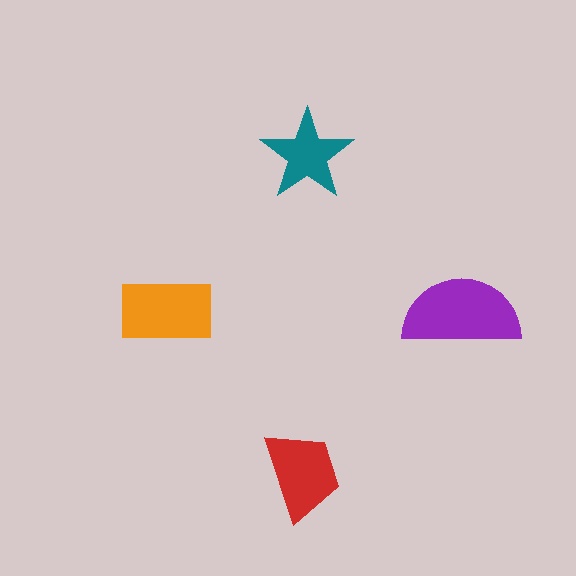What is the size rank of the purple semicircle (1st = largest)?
1st.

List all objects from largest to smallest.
The purple semicircle, the orange rectangle, the red trapezoid, the teal star.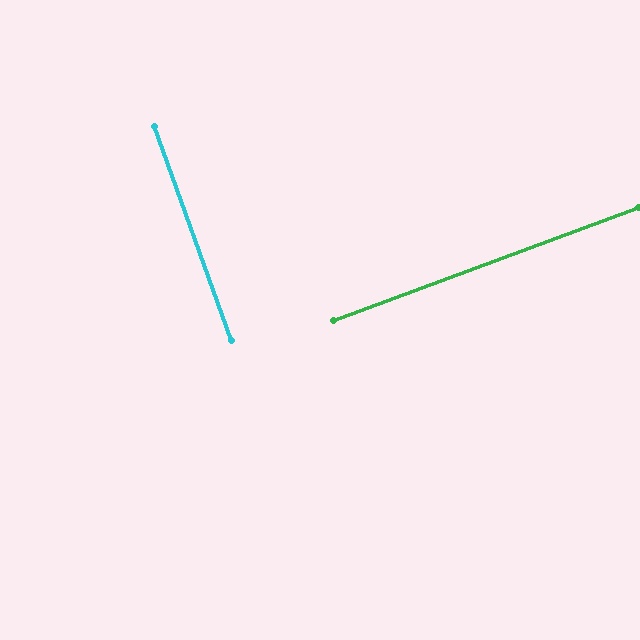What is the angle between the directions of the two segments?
Approximately 89 degrees.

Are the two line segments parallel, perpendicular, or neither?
Perpendicular — they meet at approximately 89°.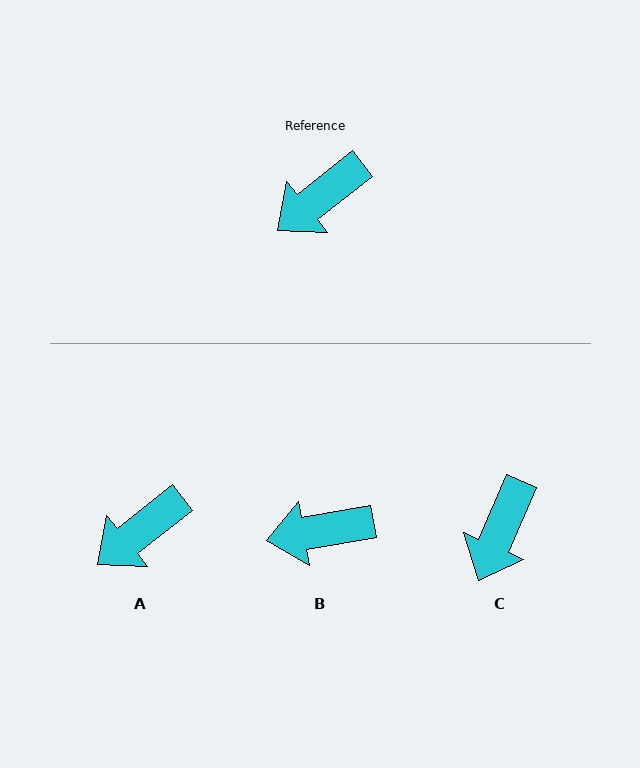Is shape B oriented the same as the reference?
No, it is off by about 28 degrees.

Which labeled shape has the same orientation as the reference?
A.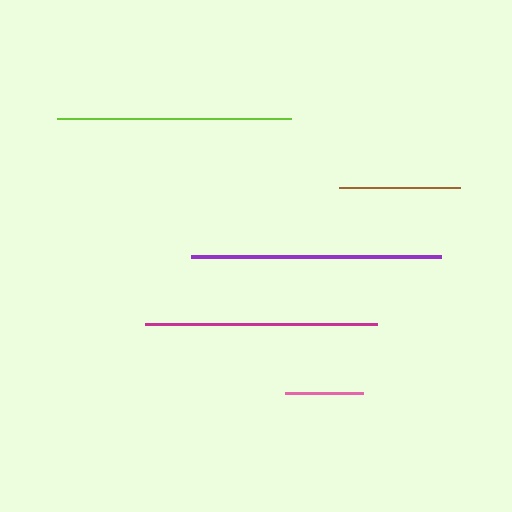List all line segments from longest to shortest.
From longest to shortest: purple, lime, magenta, brown, pink.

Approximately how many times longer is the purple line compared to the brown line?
The purple line is approximately 2.1 times the length of the brown line.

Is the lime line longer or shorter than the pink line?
The lime line is longer than the pink line.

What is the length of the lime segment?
The lime segment is approximately 233 pixels long.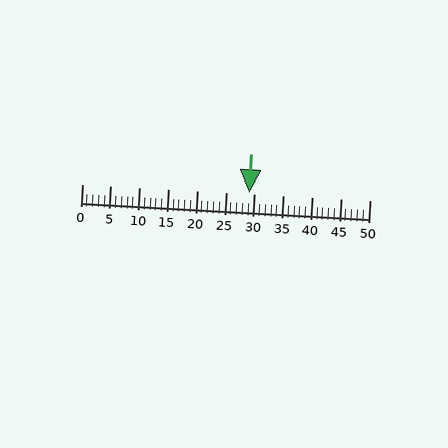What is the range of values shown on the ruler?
The ruler shows values from 0 to 50.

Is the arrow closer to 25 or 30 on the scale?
The arrow is closer to 30.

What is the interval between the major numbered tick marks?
The major tick marks are spaced 5 units apart.